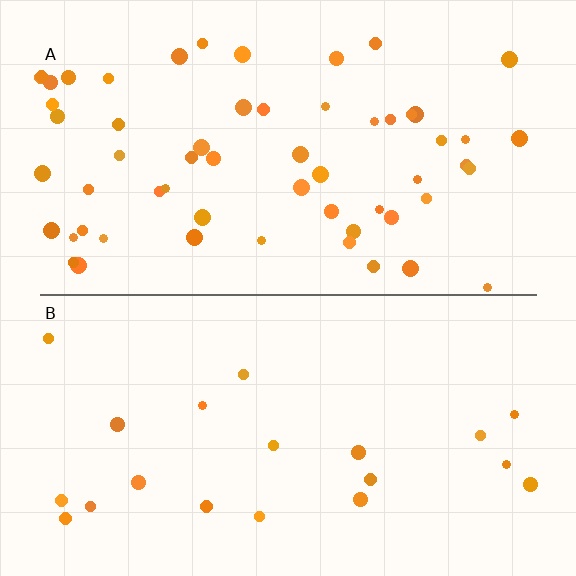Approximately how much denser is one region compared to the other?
Approximately 3.0× — region A over region B.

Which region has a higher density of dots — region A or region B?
A (the top).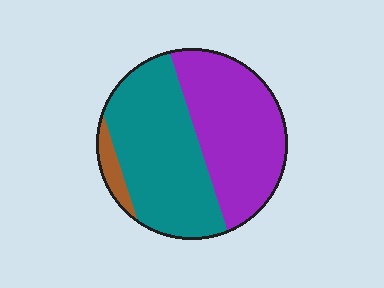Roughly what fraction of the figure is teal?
Teal covers 49% of the figure.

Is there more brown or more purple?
Purple.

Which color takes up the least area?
Brown, at roughly 5%.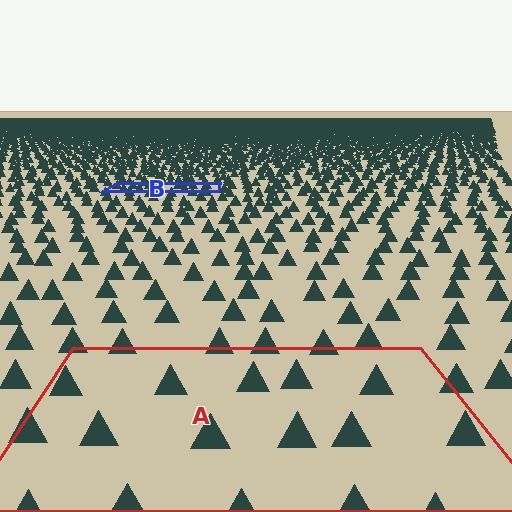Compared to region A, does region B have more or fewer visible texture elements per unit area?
Region B has more texture elements per unit area — they are packed more densely because it is farther away.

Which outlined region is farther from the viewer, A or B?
Region B is farther from the viewer — the texture elements inside it appear smaller and more densely packed.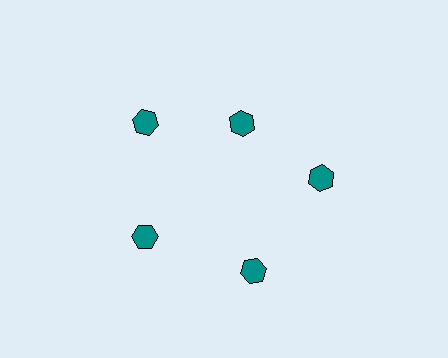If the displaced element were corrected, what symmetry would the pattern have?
It would have 5-fold rotational symmetry — the pattern would map onto itself every 72 degrees.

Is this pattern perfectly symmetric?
No. The 5 teal hexagons are arranged in a ring, but one element near the 1 o'clock position is pulled inward toward the center, breaking the 5-fold rotational symmetry.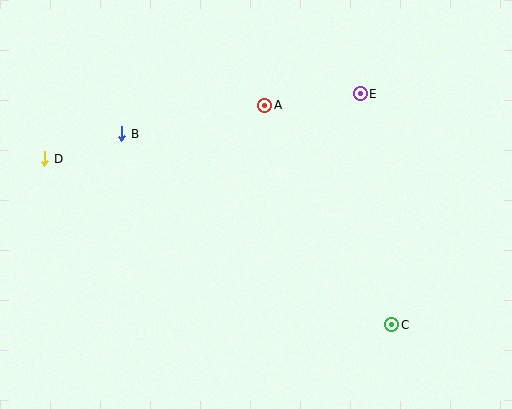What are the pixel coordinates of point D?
Point D is at (45, 159).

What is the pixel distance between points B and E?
The distance between B and E is 242 pixels.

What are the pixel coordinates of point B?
Point B is at (122, 134).